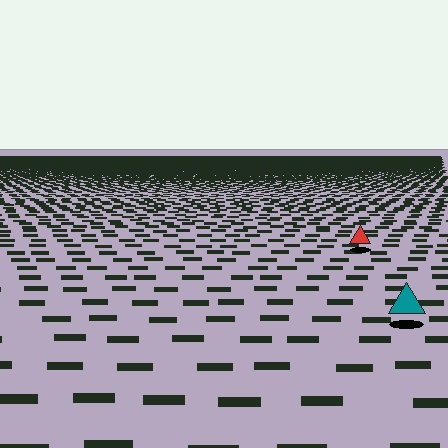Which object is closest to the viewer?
The teal triangle is closest. The texture marks near it are larger and more spread out.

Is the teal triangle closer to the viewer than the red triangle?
Yes. The teal triangle is closer — you can tell from the texture gradient: the ground texture is coarser near it.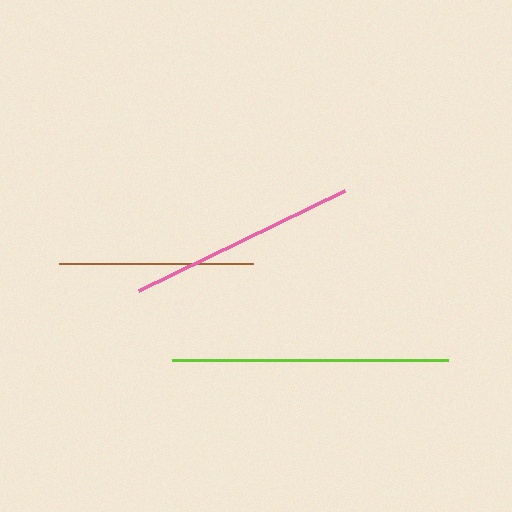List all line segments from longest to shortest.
From longest to shortest: lime, pink, brown.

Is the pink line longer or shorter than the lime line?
The lime line is longer than the pink line.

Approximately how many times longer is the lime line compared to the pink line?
The lime line is approximately 1.2 times the length of the pink line.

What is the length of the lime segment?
The lime segment is approximately 276 pixels long.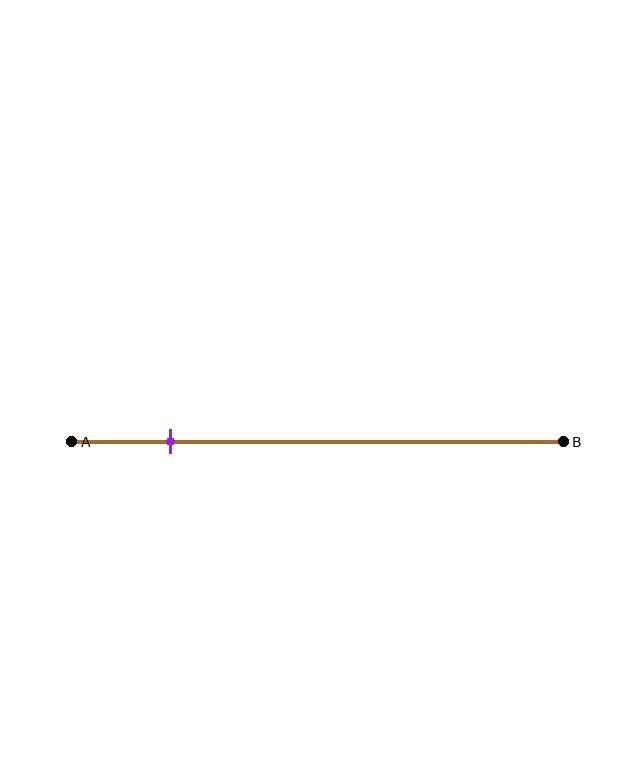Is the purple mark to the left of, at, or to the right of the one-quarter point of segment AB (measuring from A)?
The purple mark is to the left of the one-quarter point of segment AB.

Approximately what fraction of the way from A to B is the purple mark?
The purple mark is approximately 20% of the way from A to B.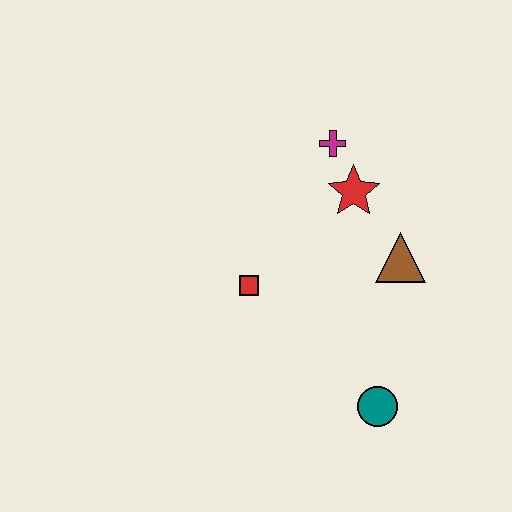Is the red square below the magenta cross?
Yes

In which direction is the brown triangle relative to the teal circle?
The brown triangle is above the teal circle.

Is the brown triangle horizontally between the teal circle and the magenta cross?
No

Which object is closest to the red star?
The magenta cross is closest to the red star.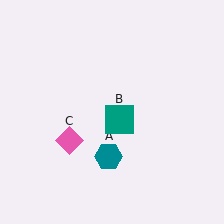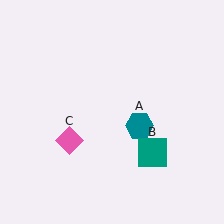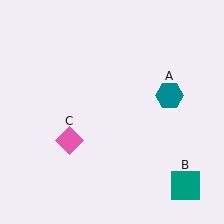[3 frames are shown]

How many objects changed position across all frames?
2 objects changed position: teal hexagon (object A), teal square (object B).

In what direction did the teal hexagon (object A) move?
The teal hexagon (object A) moved up and to the right.